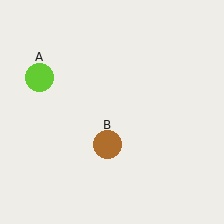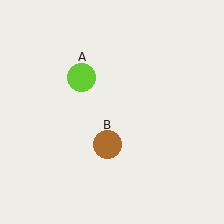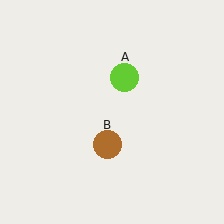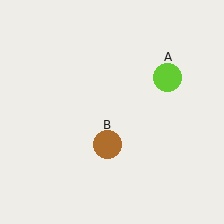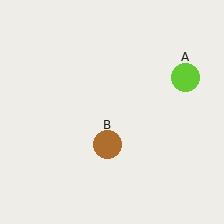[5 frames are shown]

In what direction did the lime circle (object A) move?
The lime circle (object A) moved right.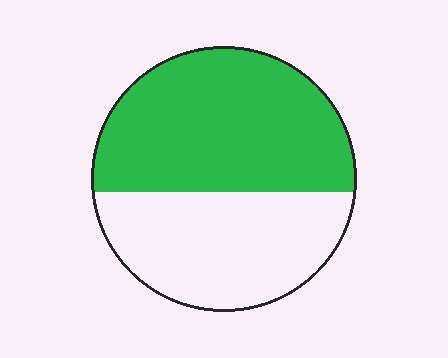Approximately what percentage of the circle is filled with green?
Approximately 55%.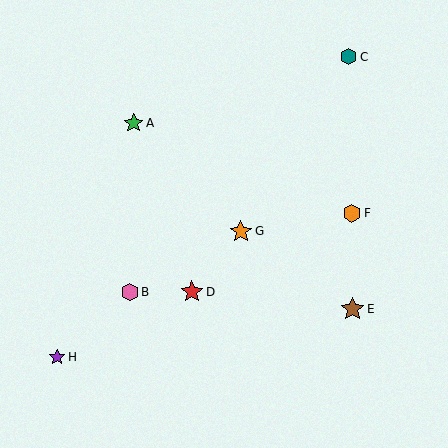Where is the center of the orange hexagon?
The center of the orange hexagon is at (352, 213).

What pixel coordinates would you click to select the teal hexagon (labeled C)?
Click at (349, 57) to select the teal hexagon C.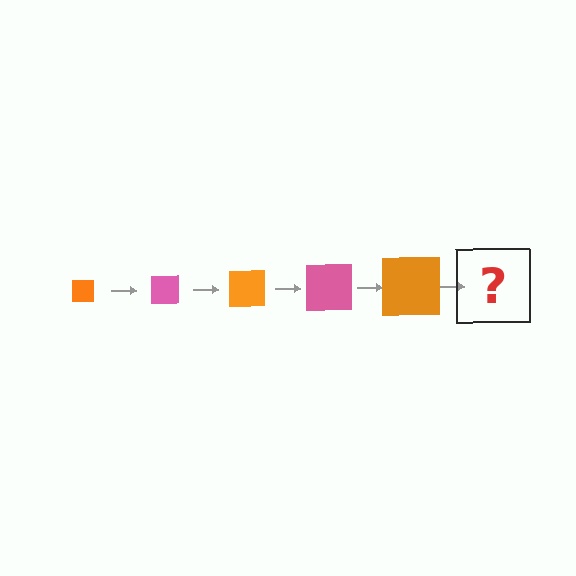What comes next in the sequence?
The next element should be a pink square, larger than the previous one.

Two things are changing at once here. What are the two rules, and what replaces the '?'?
The two rules are that the square grows larger each step and the color cycles through orange and pink. The '?' should be a pink square, larger than the previous one.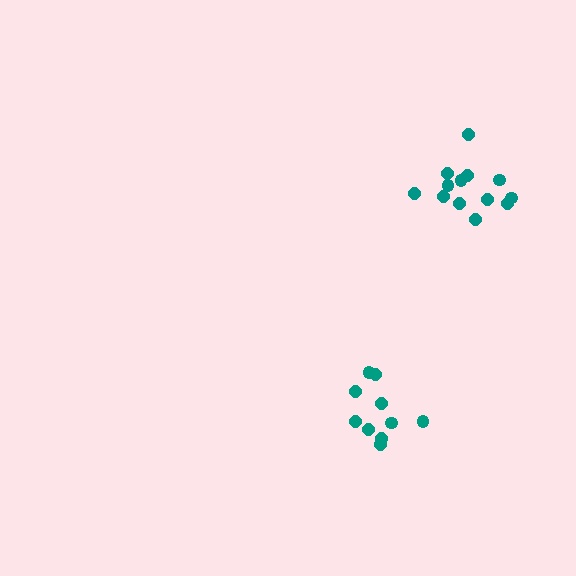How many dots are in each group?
Group 1: 13 dots, Group 2: 10 dots (23 total).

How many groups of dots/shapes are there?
There are 2 groups.